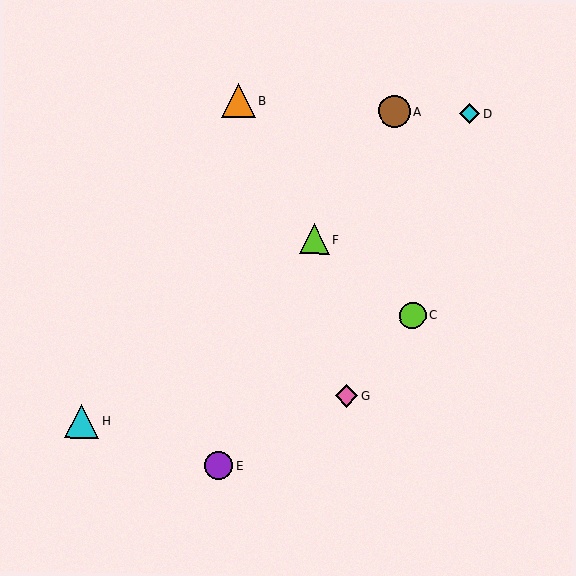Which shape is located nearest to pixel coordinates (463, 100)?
The cyan diamond (labeled D) at (470, 113) is nearest to that location.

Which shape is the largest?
The cyan triangle (labeled H) is the largest.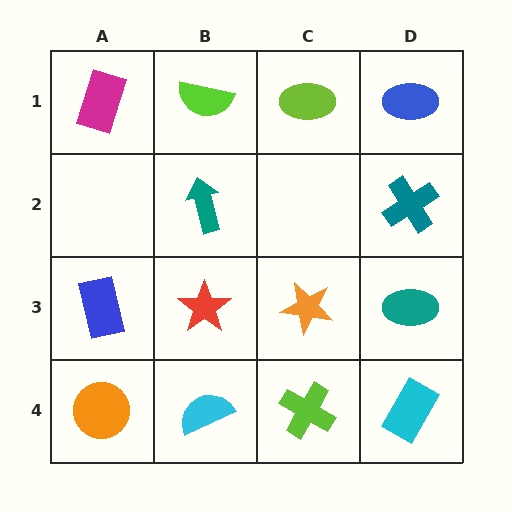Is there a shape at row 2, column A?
No, that cell is empty.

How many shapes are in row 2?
2 shapes.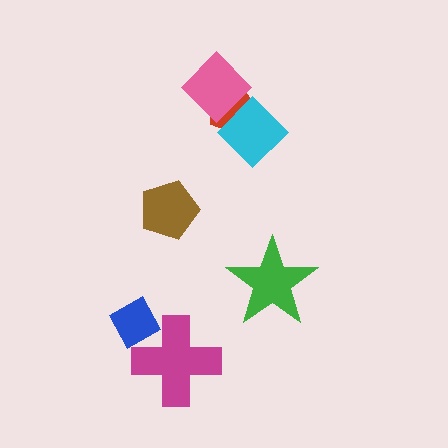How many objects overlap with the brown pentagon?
0 objects overlap with the brown pentagon.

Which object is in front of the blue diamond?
The magenta cross is in front of the blue diamond.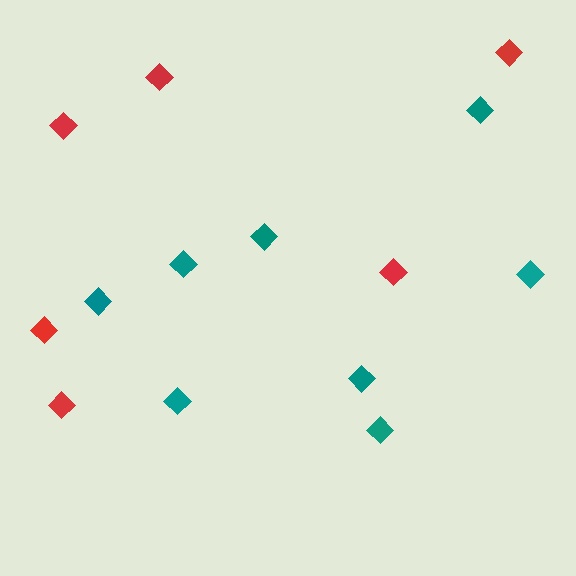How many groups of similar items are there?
There are 2 groups: one group of teal diamonds (8) and one group of red diamonds (6).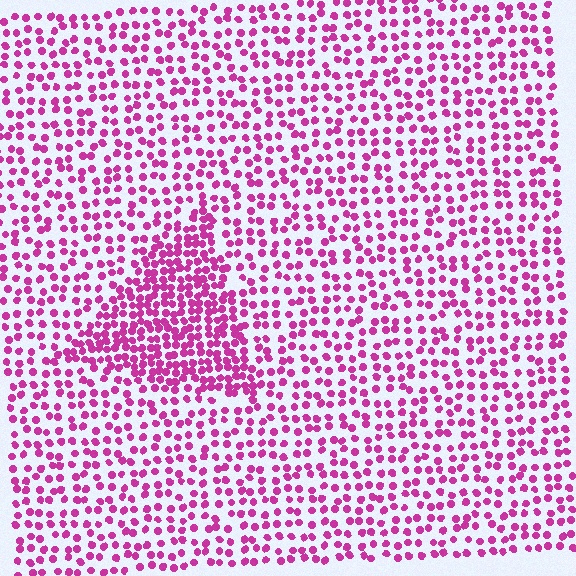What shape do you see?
I see a triangle.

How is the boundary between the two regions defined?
The boundary is defined by a change in element density (approximately 2.0x ratio). All elements are the same color, size, and shape.